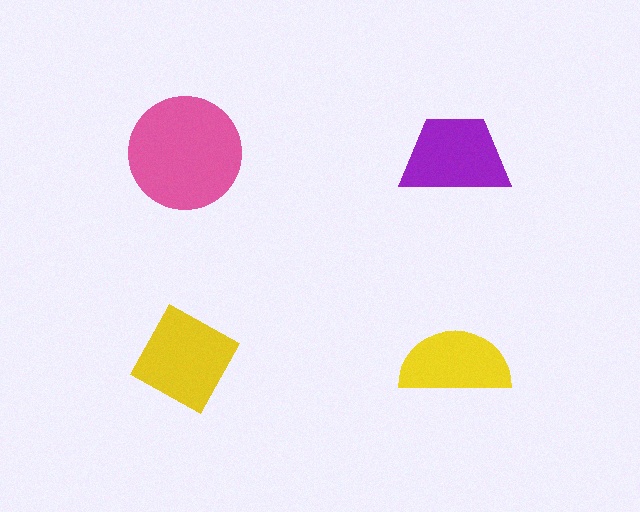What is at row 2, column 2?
A yellow semicircle.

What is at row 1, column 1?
A pink circle.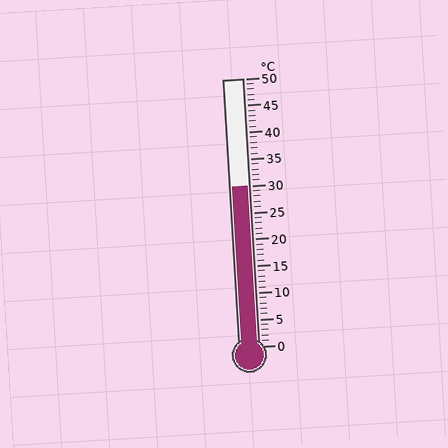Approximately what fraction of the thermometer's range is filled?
The thermometer is filled to approximately 60% of its range.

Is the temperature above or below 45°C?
The temperature is below 45°C.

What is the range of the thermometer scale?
The thermometer scale ranges from 0°C to 50°C.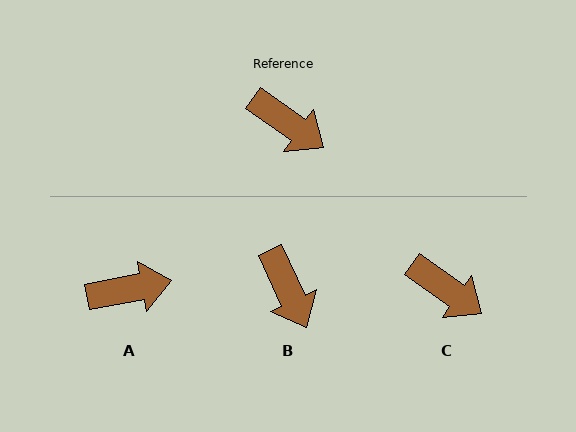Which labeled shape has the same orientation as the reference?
C.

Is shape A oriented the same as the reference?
No, it is off by about 46 degrees.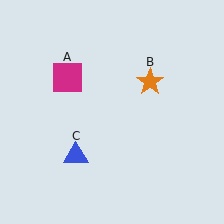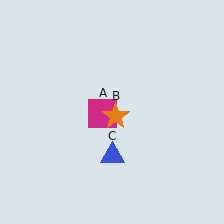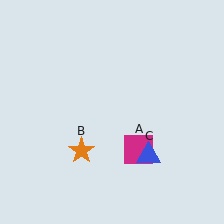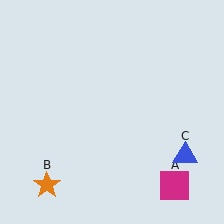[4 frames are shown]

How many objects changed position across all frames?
3 objects changed position: magenta square (object A), orange star (object B), blue triangle (object C).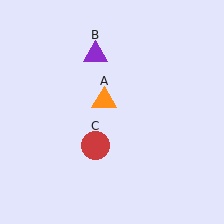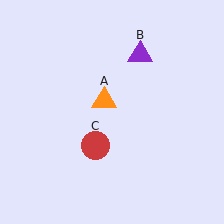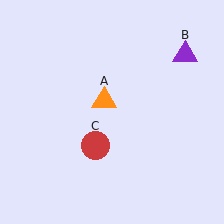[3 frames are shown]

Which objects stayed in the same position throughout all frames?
Orange triangle (object A) and red circle (object C) remained stationary.